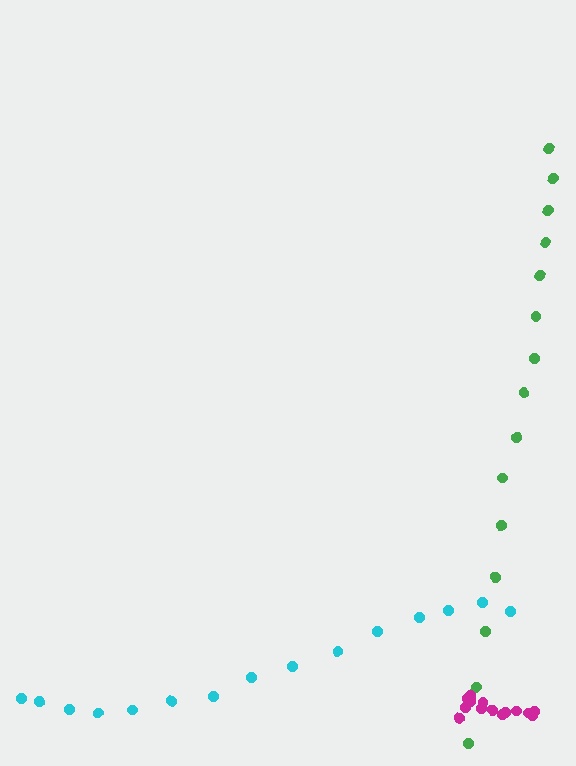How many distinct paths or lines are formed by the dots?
There are 3 distinct paths.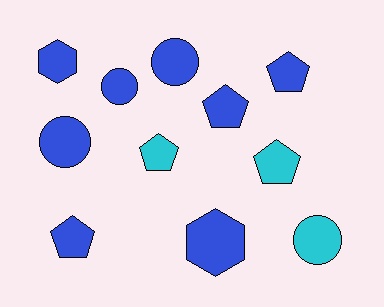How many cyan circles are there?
There is 1 cyan circle.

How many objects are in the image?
There are 11 objects.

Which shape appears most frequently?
Pentagon, with 5 objects.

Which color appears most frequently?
Blue, with 8 objects.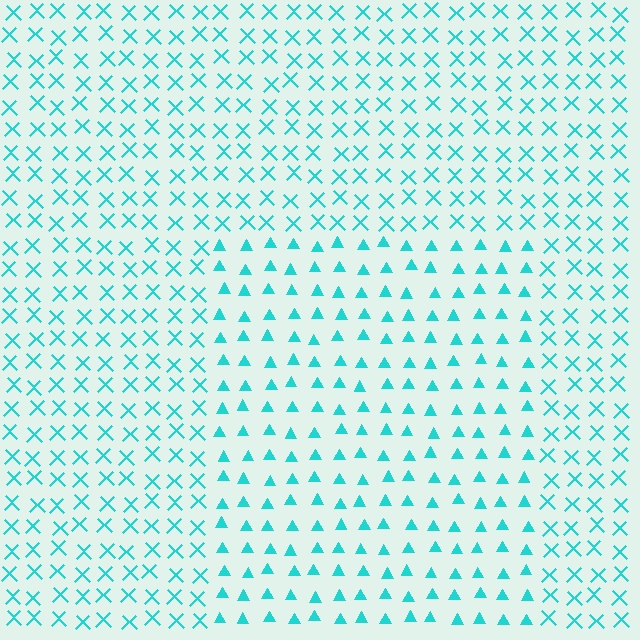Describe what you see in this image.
The image is filled with small cyan elements arranged in a uniform grid. A rectangle-shaped region contains triangles, while the surrounding area contains X marks. The boundary is defined purely by the change in element shape.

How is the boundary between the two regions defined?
The boundary is defined by a change in element shape: triangles inside vs. X marks outside. All elements share the same color and spacing.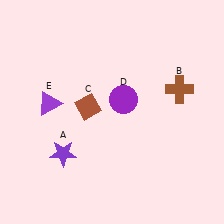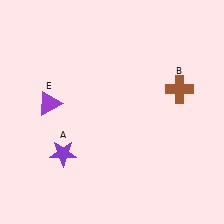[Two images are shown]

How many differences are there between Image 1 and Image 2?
There are 2 differences between the two images.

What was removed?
The purple circle (D), the brown diamond (C) were removed in Image 2.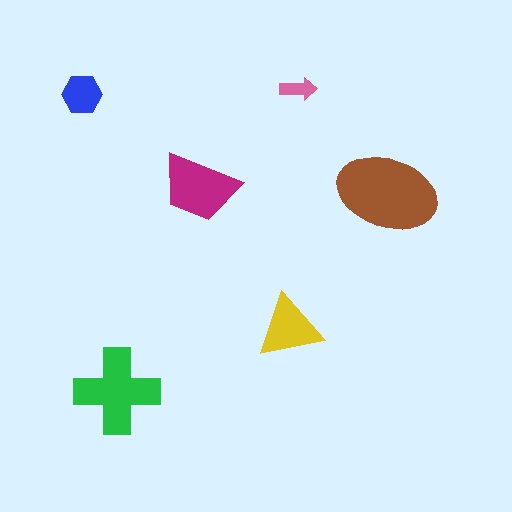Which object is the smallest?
The pink arrow.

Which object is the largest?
The brown ellipse.